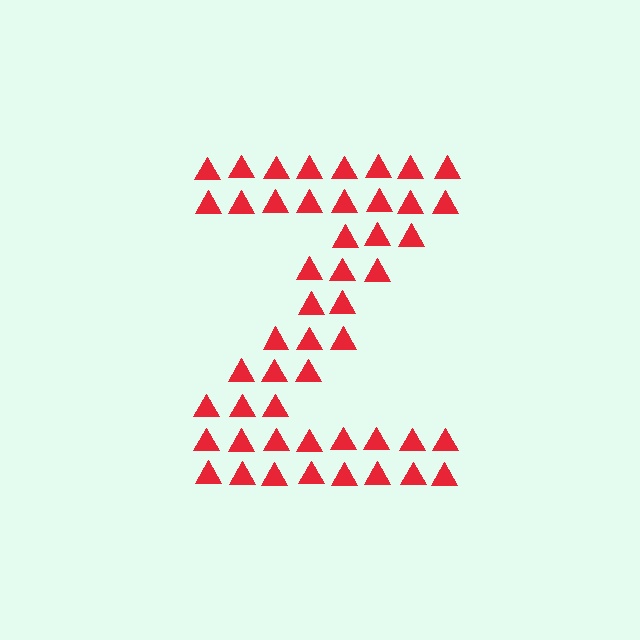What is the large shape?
The large shape is the letter Z.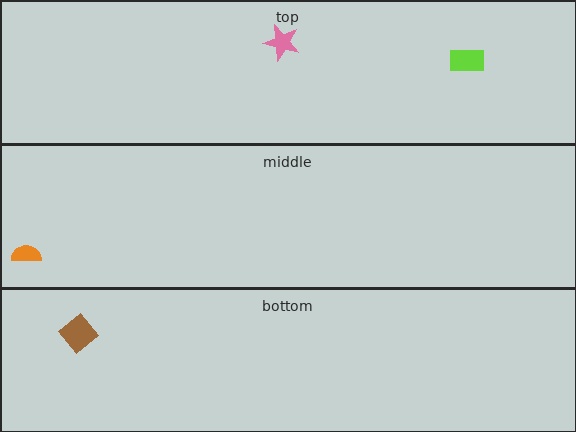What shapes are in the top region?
The pink star, the lime rectangle.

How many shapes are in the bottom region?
1.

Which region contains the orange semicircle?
The middle region.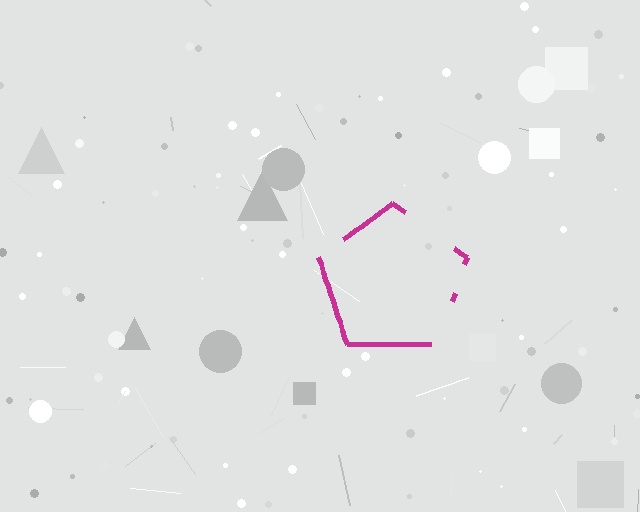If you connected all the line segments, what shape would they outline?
They would outline a pentagon.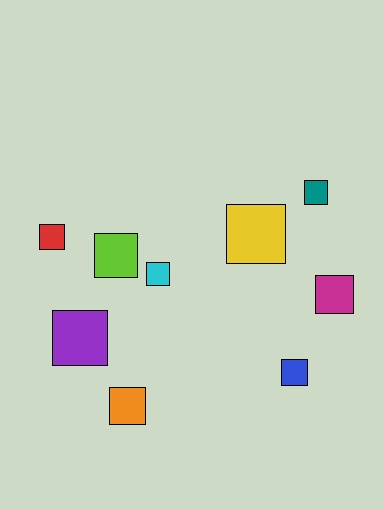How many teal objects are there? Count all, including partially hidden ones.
There is 1 teal object.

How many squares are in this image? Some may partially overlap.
There are 9 squares.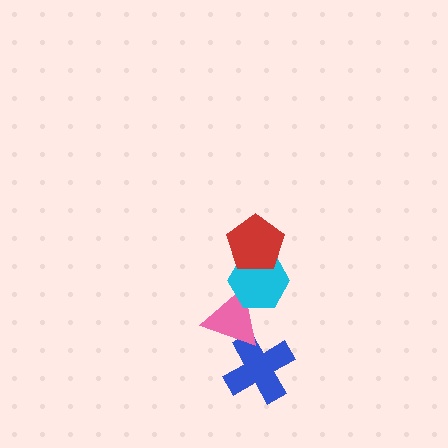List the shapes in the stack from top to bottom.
From top to bottom: the red pentagon, the cyan hexagon, the pink triangle, the blue cross.